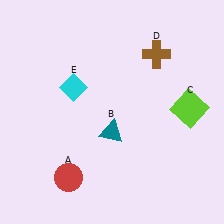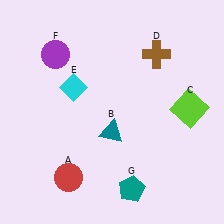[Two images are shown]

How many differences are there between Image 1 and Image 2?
There are 2 differences between the two images.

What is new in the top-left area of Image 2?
A purple circle (F) was added in the top-left area of Image 2.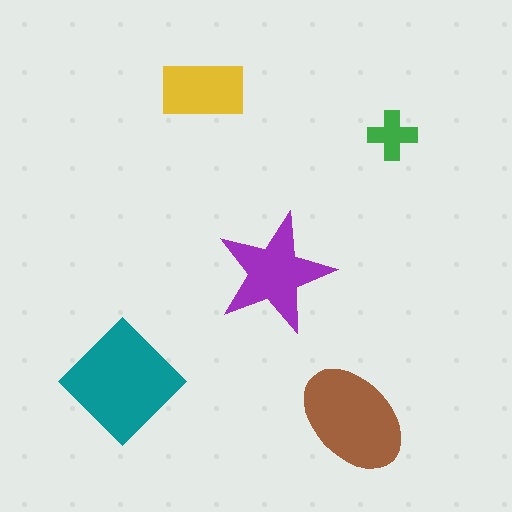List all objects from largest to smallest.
The teal diamond, the brown ellipse, the purple star, the yellow rectangle, the green cross.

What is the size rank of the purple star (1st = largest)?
3rd.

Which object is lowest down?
The brown ellipse is bottommost.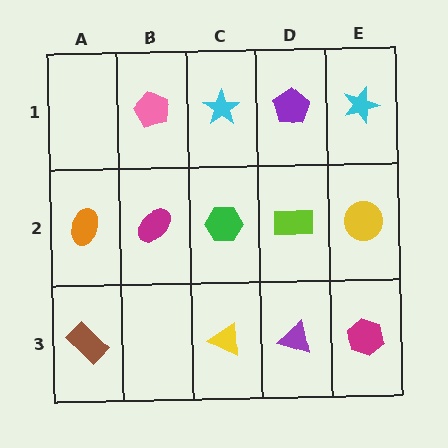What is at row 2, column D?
A lime rectangle.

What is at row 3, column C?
A yellow triangle.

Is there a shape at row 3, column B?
No, that cell is empty.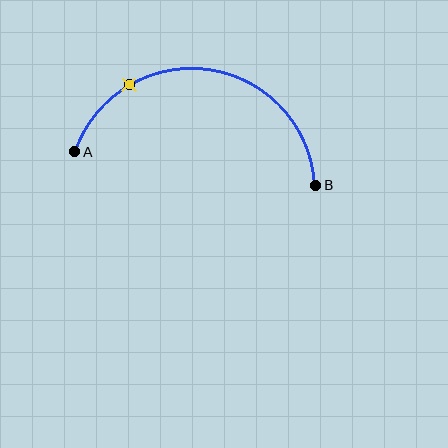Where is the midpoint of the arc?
The arc midpoint is the point on the curve farthest from the straight line joining A and B. It sits above that line.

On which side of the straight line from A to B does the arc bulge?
The arc bulges above the straight line connecting A and B.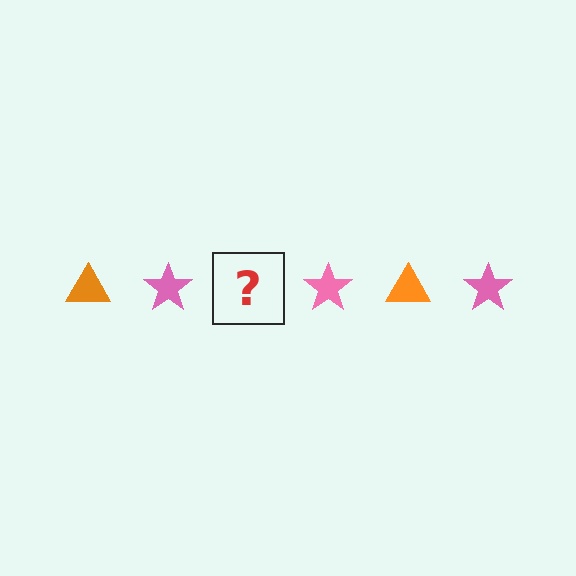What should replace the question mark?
The question mark should be replaced with an orange triangle.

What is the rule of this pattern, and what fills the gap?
The rule is that the pattern alternates between orange triangle and pink star. The gap should be filled with an orange triangle.